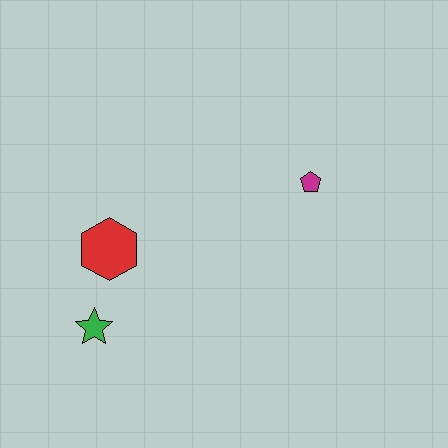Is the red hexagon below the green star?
No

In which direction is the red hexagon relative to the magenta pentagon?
The red hexagon is to the left of the magenta pentagon.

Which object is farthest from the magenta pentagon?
The green star is farthest from the magenta pentagon.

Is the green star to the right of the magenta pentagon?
No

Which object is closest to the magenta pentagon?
The red hexagon is closest to the magenta pentagon.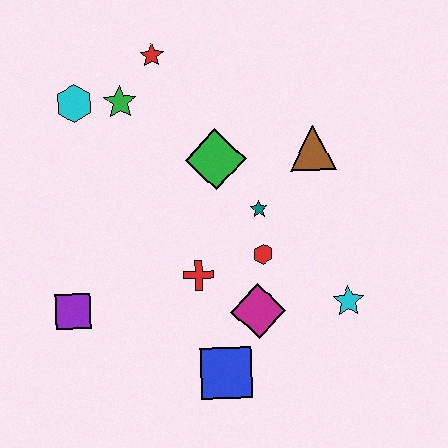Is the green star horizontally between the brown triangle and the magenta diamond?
No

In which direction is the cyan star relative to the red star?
The cyan star is below the red star.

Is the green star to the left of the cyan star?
Yes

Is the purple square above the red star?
No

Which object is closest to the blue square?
The magenta diamond is closest to the blue square.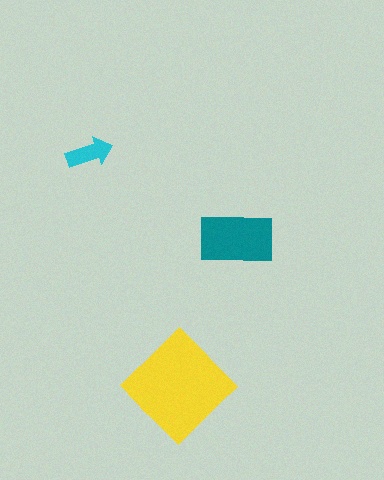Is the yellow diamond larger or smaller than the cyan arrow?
Larger.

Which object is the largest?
The yellow diamond.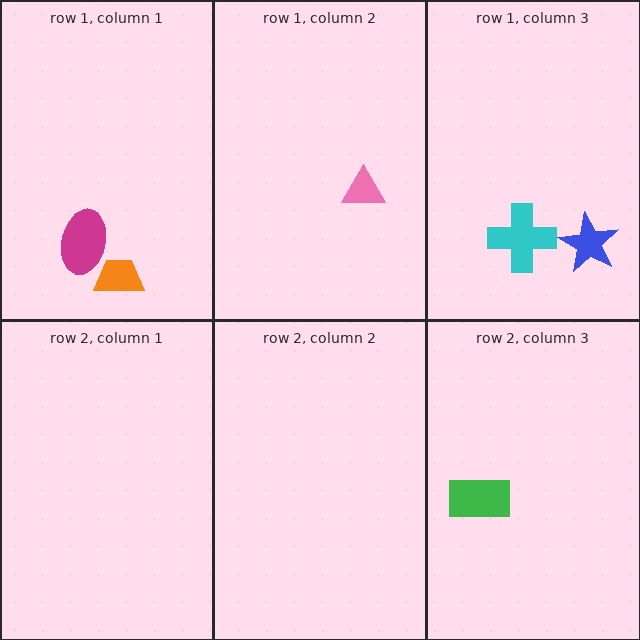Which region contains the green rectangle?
The row 2, column 3 region.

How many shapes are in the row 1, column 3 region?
2.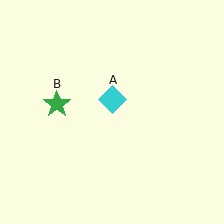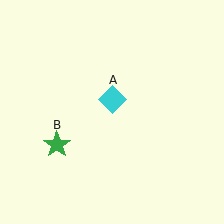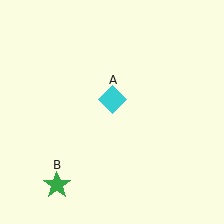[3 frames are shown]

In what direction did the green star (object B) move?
The green star (object B) moved down.